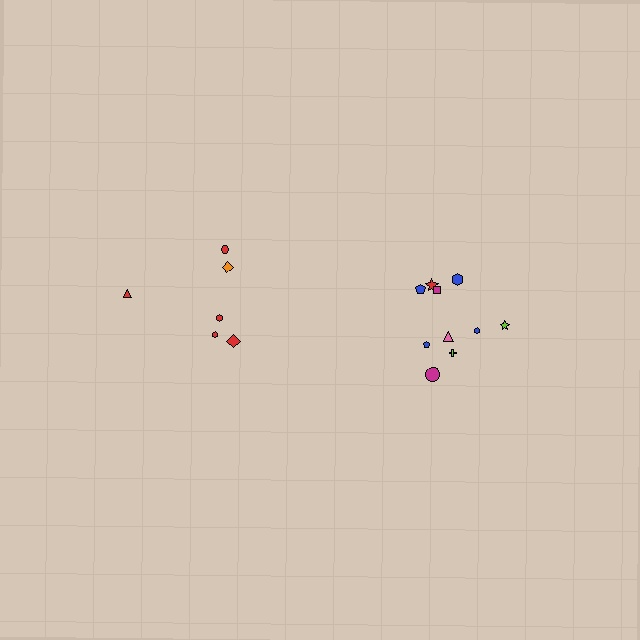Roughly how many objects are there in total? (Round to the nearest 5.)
Roughly 15 objects in total.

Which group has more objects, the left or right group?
The right group.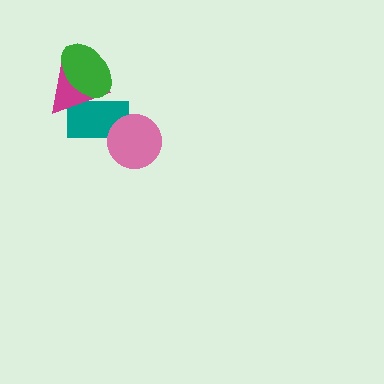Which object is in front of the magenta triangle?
The green ellipse is in front of the magenta triangle.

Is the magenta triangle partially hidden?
Yes, it is partially covered by another shape.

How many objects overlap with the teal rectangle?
3 objects overlap with the teal rectangle.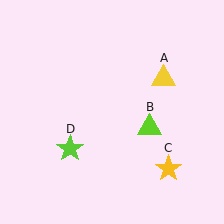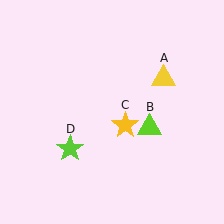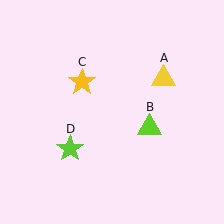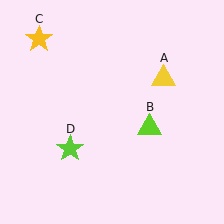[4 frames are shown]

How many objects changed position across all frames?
1 object changed position: yellow star (object C).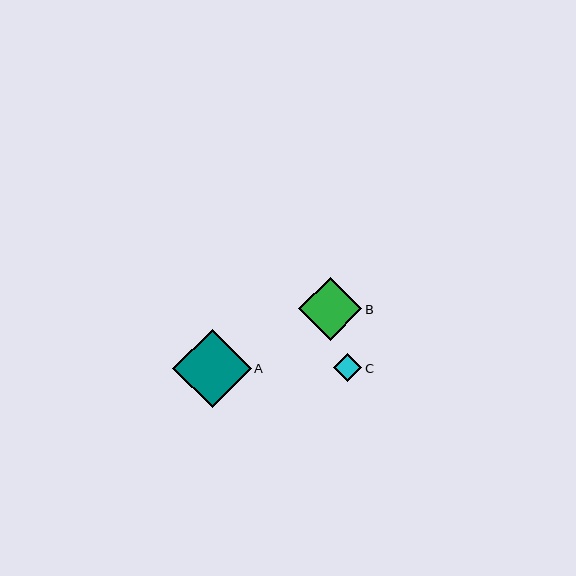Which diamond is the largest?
Diamond A is the largest with a size of approximately 79 pixels.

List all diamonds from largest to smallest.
From largest to smallest: A, B, C.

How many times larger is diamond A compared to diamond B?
Diamond A is approximately 1.2 times the size of diamond B.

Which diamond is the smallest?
Diamond C is the smallest with a size of approximately 28 pixels.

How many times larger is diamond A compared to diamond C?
Diamond A is approximately 2.8 times the size of diamond C.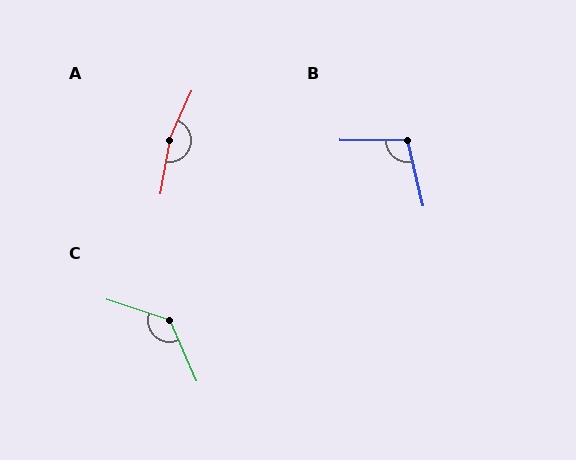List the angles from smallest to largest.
B (103°), C (132°), A (166°).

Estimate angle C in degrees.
Approximately 132 degrees.